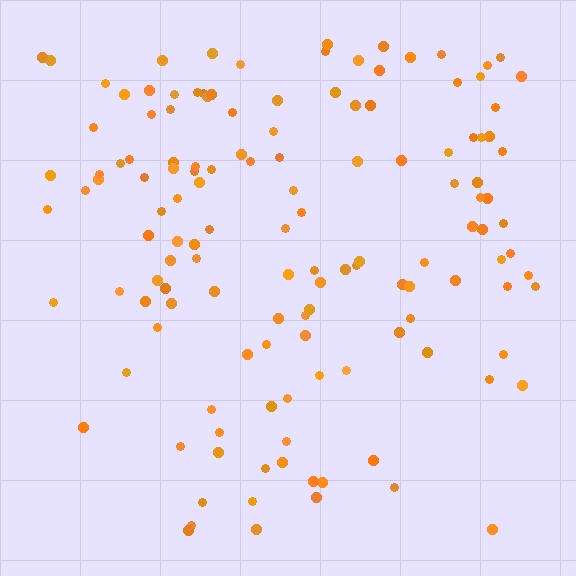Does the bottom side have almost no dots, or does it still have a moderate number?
Still a moderate number, just noticeably fewer than the top.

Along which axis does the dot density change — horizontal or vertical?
Vertical.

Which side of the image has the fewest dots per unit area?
The bottom.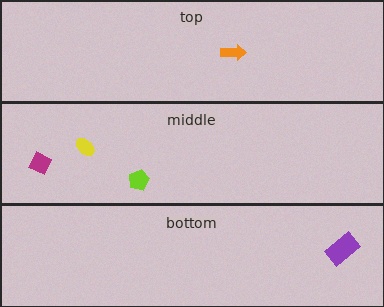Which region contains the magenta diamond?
The middle region.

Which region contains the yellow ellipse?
The middle region.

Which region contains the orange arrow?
The top region.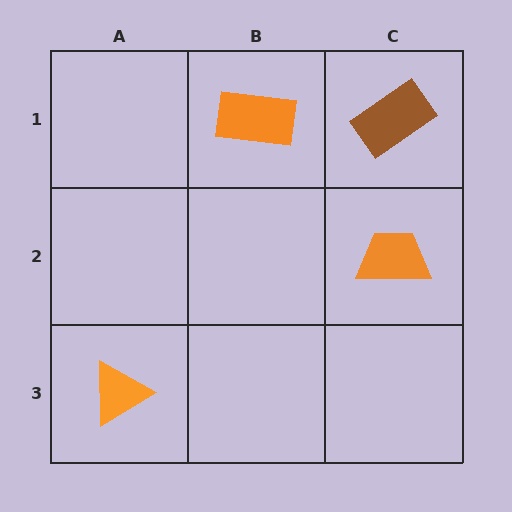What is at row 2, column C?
An orange trapezoid.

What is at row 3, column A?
An orange triangle.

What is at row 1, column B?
An orange rectangle.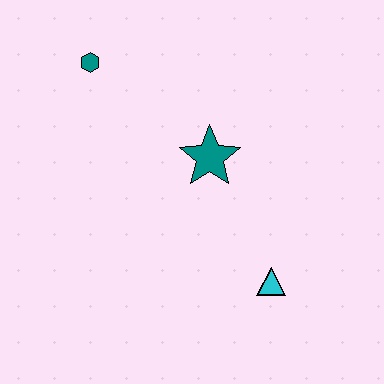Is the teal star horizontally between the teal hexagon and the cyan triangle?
Yes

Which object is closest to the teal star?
The cyan triangle is closest to the teal star.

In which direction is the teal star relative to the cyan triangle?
The teal star is above the cyan triangle.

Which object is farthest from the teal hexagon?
The cyan triangle is farthest from the teal hexagon.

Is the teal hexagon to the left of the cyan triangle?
Yes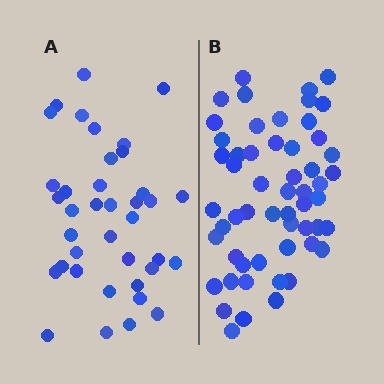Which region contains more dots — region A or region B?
Region B (the right region) has more dots.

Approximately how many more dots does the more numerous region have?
Region B has approximately 15 more dots than region A.